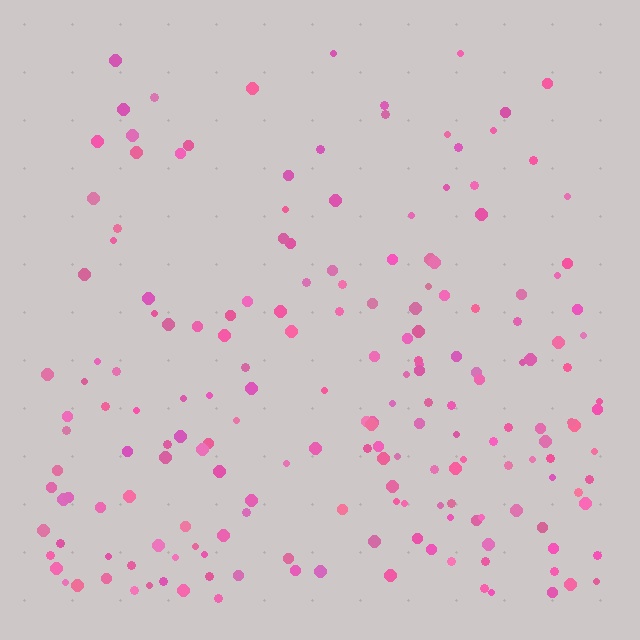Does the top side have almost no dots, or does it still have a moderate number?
Still a moderate number, just noticeably fewer than the bottom.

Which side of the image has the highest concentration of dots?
The bottom.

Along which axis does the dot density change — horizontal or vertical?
Vertical.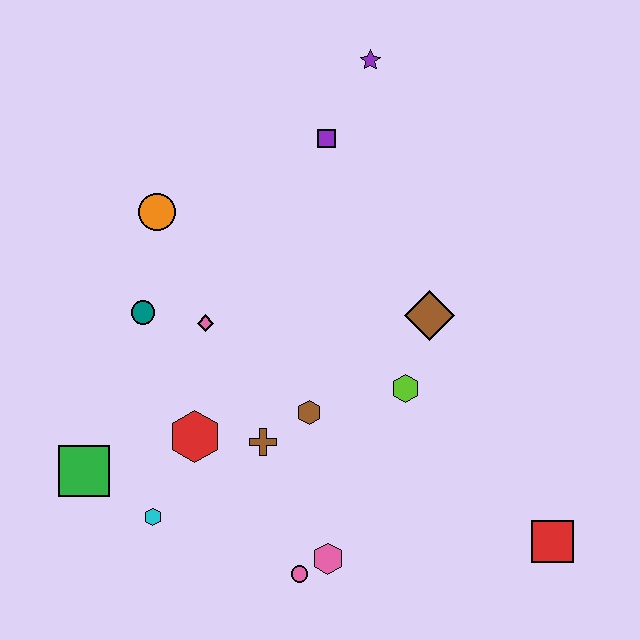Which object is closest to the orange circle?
The teal circle is closest to the orange circle.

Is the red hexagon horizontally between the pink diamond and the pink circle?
No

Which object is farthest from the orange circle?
The red square is farthest from the orange circle.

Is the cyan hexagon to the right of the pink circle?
No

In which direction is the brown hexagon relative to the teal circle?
The brown hexagon is to the right of the teal circle.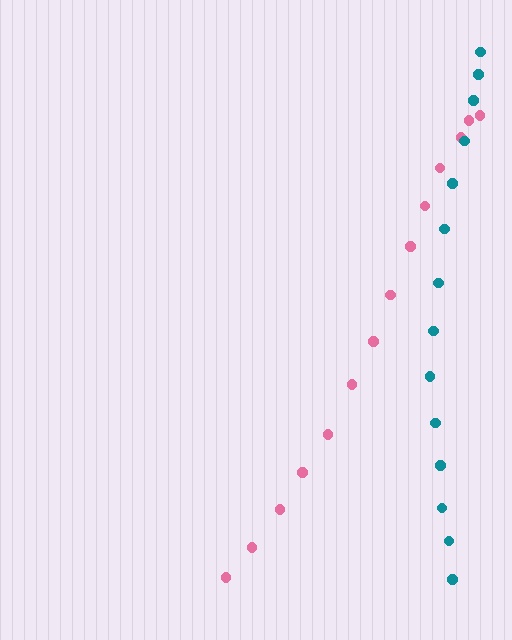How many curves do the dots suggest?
There are 2 distinct paths.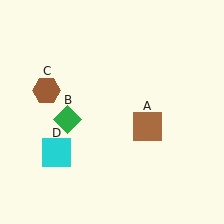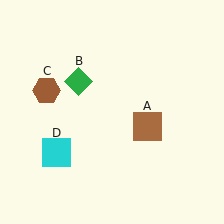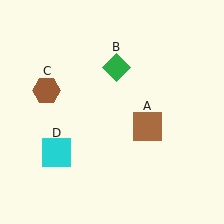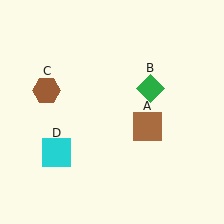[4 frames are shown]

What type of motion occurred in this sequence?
The green diamond (object B) rotated clockwise around the center of the scene.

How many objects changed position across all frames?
1 object changed position: green diamond (object B).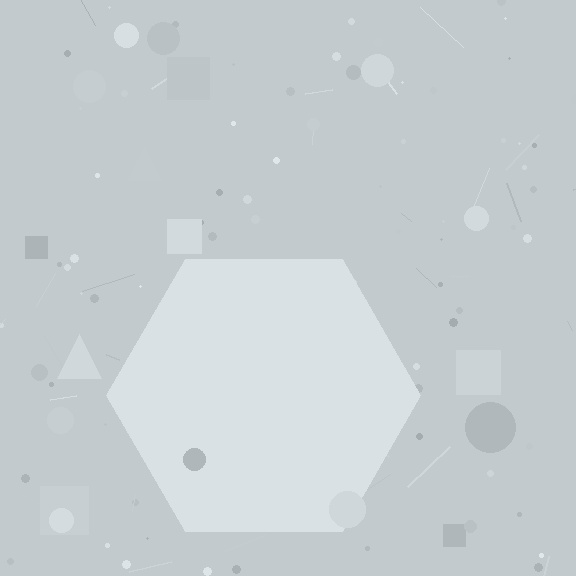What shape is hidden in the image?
A hexagon is hidden in the image.